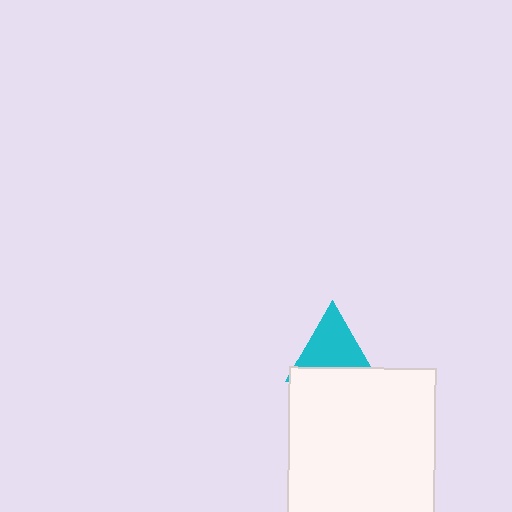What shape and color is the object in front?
The object in front is a white square.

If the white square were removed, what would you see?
You would see the complete cyan triangle.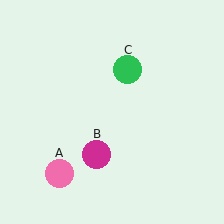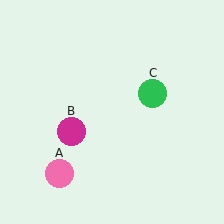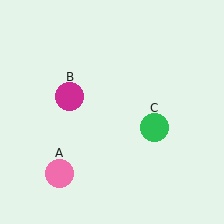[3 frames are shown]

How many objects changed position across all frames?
2 objects changed position: magenta circle (object B), green circle (object C).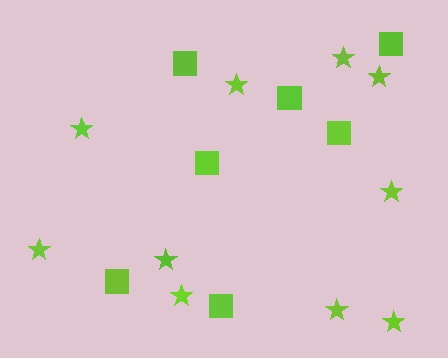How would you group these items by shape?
There are 2 groups: one group of stars (10) and one group of squares (7).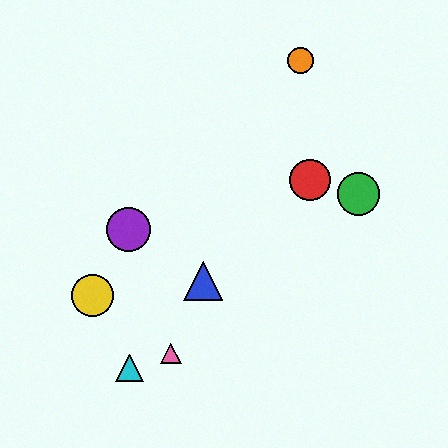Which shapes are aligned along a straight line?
The blue triangle, the orange circle, the pink triangle are aligned along a straight line.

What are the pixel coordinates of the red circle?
The red circle is at (310, 180).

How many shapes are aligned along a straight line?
3 shapes (the blue triangle, the orange circle, the pink triangle) are aligned along a straight line.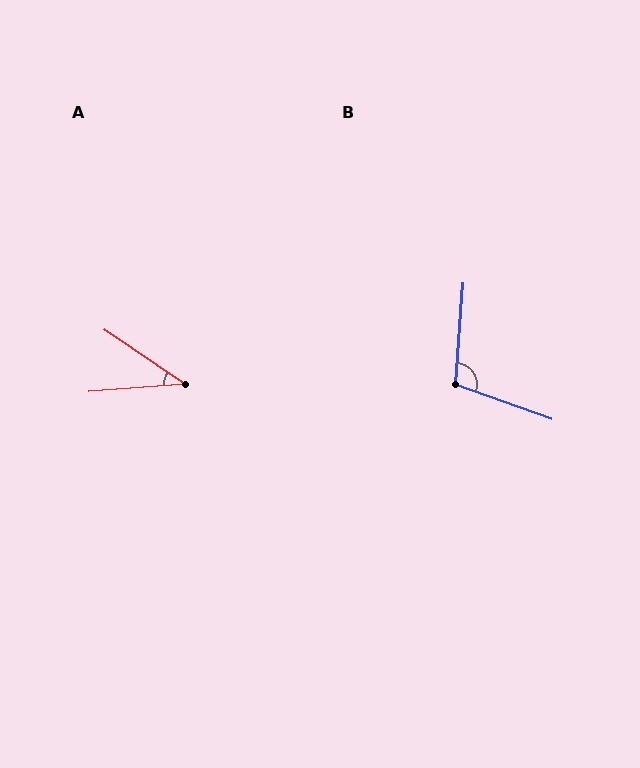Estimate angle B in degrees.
Approximately 106 degrees.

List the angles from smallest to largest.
A (39°), B (106°).